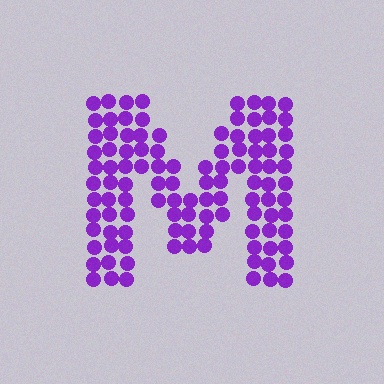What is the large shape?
The large shape is the letter M.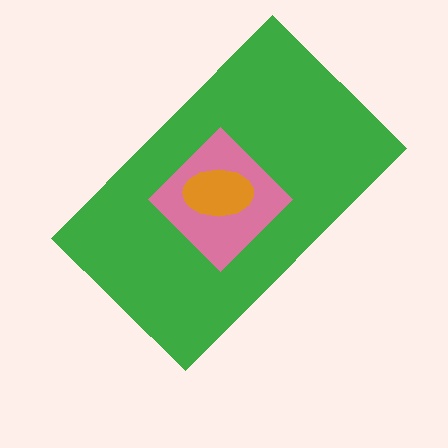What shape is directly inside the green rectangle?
The pink diamond.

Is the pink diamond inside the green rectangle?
Yes.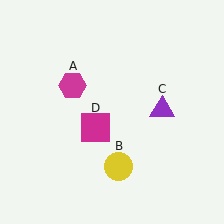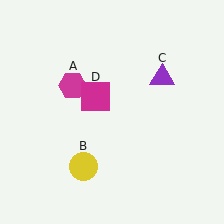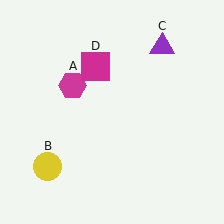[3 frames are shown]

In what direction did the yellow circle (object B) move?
The yellow circle (object B) moved left.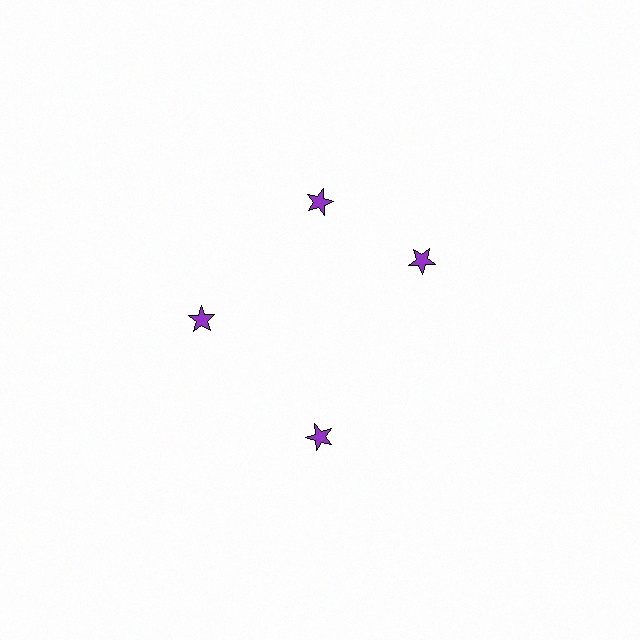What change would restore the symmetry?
The symmetry would be restored by rotating it back into even spacing with its neighbors so that all 4 stars sit at equal angles and equal distance from the center.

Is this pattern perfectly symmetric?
No. The 4 purple stars are arranged in a ring, but one element near the 3 o'clock position is rotated out of alignment along the ring, breaking the 4-fold rotational symmetry.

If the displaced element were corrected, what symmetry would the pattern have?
It would have 4-fold rotational symmetry — the pattern would map onto itself every 90 degrees.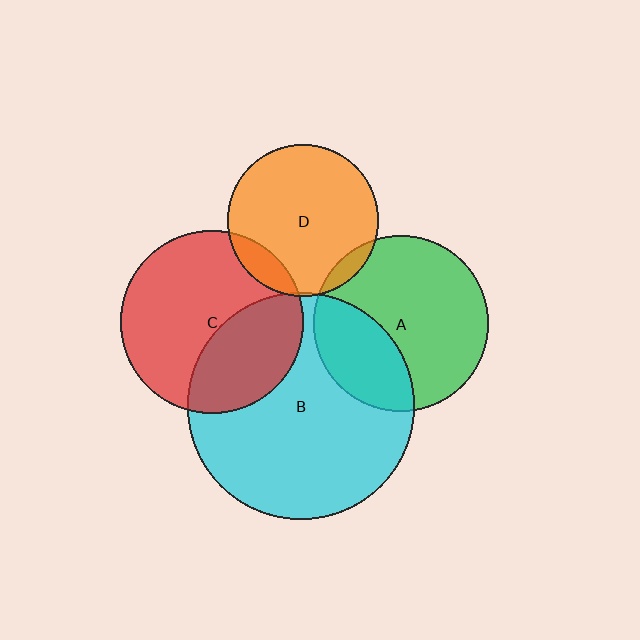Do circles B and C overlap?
Yes.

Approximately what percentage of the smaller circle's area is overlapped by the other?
Approximately 35%.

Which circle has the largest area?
Circle B (cyan).